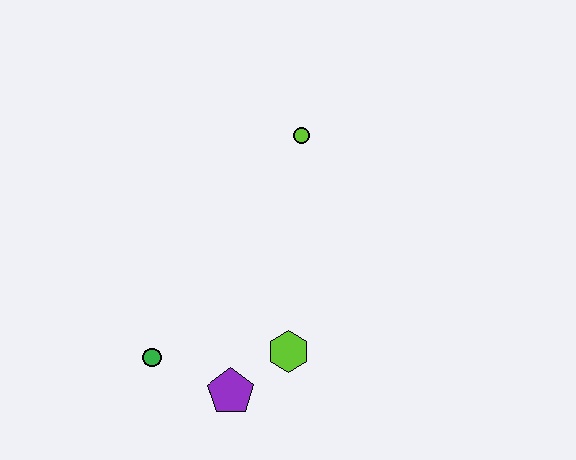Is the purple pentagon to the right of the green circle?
Yes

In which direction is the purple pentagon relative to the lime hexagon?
The purple pentagon is to the left of the lime hexagon.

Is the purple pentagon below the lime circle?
Yes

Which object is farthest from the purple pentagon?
The lime circle is farthest from the purple pentagon.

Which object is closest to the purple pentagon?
The lime hexagon is closest to the purple pentagon.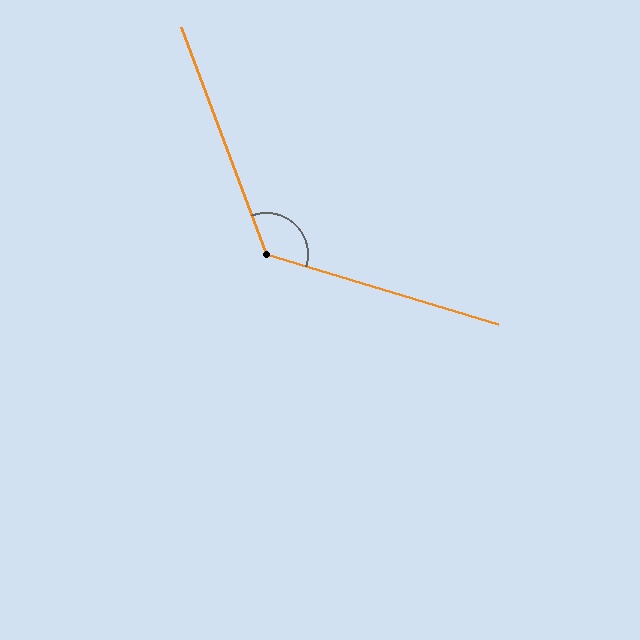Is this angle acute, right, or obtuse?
It is obtuse.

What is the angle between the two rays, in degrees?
Approximately 127 degrees.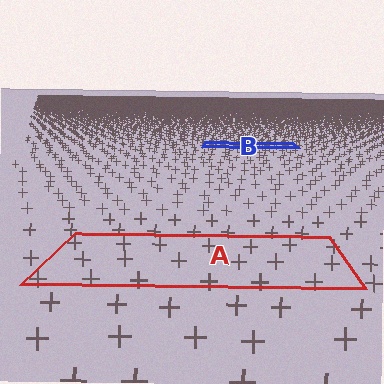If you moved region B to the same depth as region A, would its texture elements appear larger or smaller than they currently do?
They would appear larger. At a closer depth, the same texture elements are projected at a bigger on-screen size.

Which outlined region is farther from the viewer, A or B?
Region B is farther from the viewer — the texture elements inside it appear smaller and more densely packed.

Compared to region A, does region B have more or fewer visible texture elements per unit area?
Region B has more texture elements per unit area — they are packed more densely because it is farther away.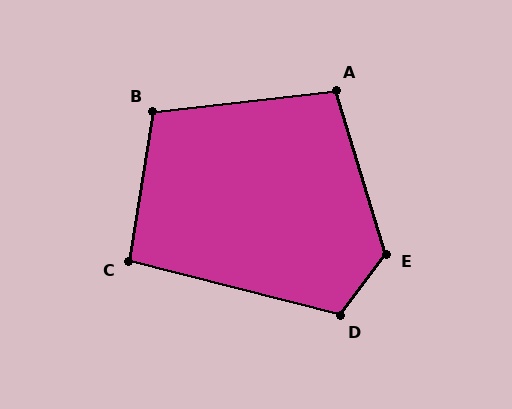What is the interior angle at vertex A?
Approximately 101 degrees (obtuse).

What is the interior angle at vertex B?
Approximately 105 degrees (obtuse).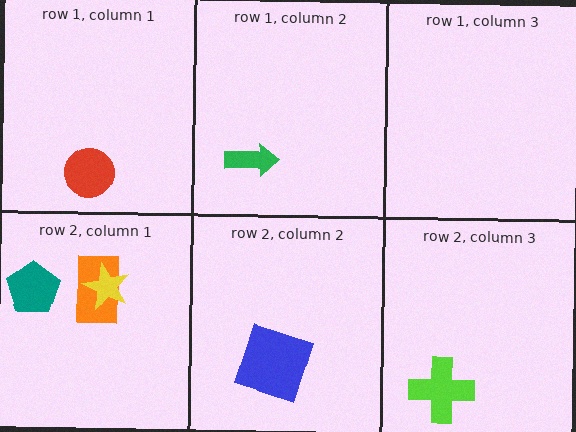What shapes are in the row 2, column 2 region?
The blue square.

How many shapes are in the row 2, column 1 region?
3.